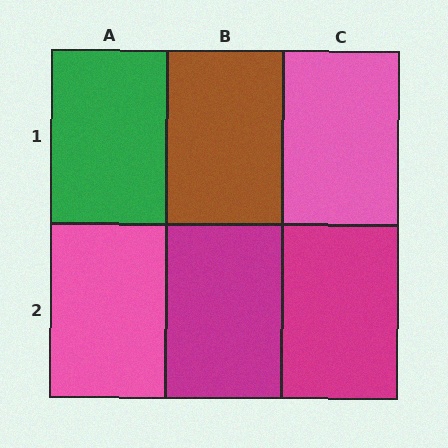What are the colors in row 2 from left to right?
Pink, magenta, magenta.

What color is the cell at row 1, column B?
Brown.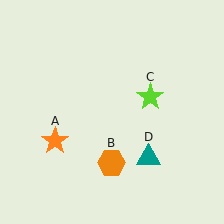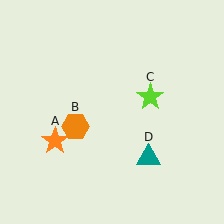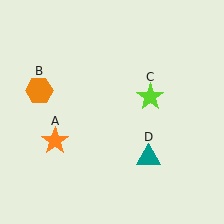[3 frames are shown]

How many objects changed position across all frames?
1 object changed position: orange hexagon (object B).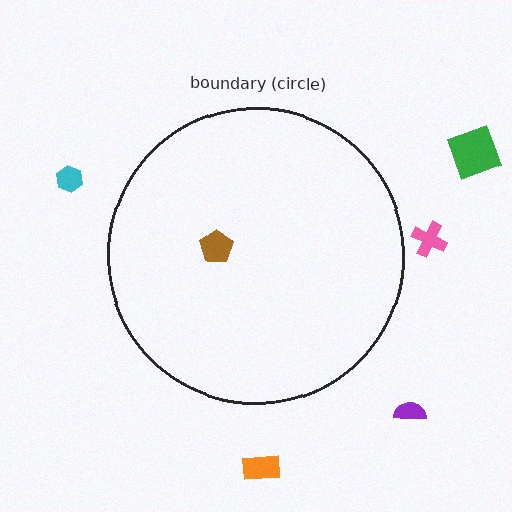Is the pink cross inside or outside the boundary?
Outside.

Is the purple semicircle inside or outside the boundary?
Outside.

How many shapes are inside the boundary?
1 inside, 5 outside.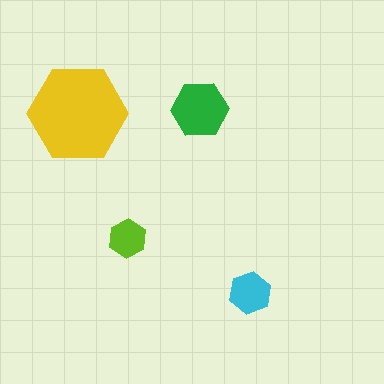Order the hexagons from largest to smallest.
the yellow one, the green one, the cyan one, the lime one.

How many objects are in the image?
There are 4 objects in the image.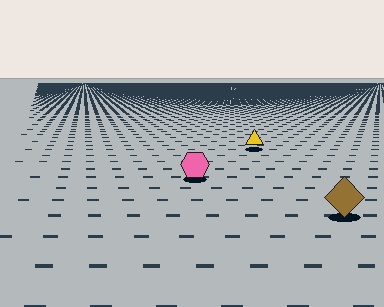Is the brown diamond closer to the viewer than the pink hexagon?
Yes. The brown diamond is closer — you can tell from the texture gradient: the ground texture is coarser near it.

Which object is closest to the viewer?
The brown diamond is closest. The texture marks near it are larger and more spread out.